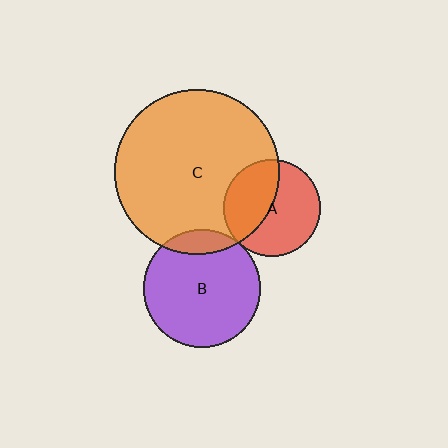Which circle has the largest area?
Circle C (orange).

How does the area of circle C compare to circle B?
Approximately 2.0 times.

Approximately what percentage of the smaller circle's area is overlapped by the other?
Approximately 5%.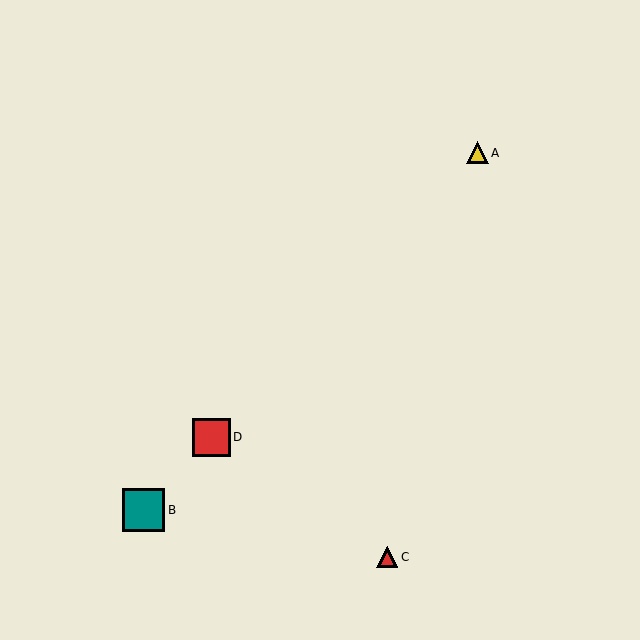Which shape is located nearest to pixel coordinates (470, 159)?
The yellow triangle (labeled A) at (477, 153) is nearest to that location.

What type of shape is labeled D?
Shape D is a red square.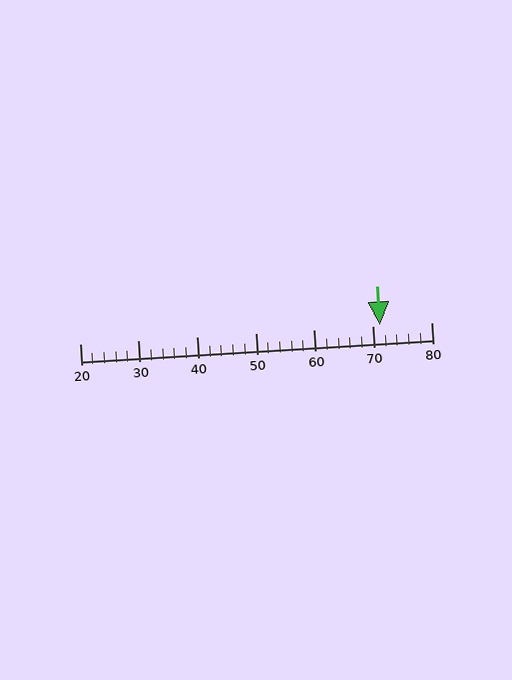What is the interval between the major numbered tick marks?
The major tick marks are spaced 10 units apart.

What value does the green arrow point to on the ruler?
The green arrow points to approximately 71.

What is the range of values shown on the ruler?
The ruler shows values from 20 to 80.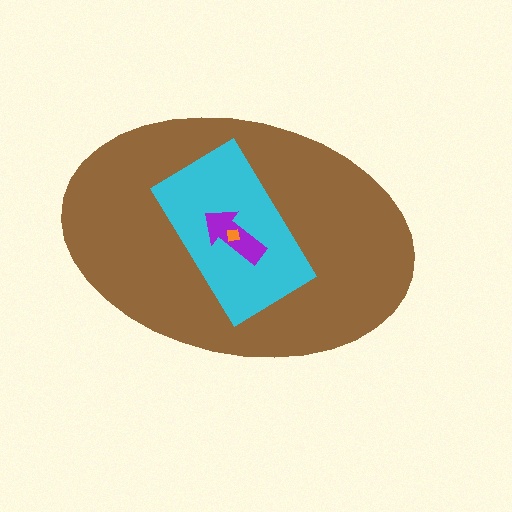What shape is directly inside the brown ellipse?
The cyan rectangle.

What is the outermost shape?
The brown ellipse.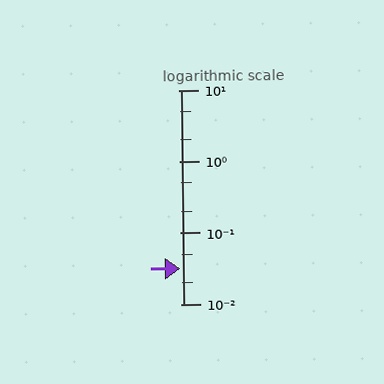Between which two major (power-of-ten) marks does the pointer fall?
The pointer is between 0.01 and 0.1.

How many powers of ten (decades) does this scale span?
The scale spans 3 decades, from 0.01 to 10.